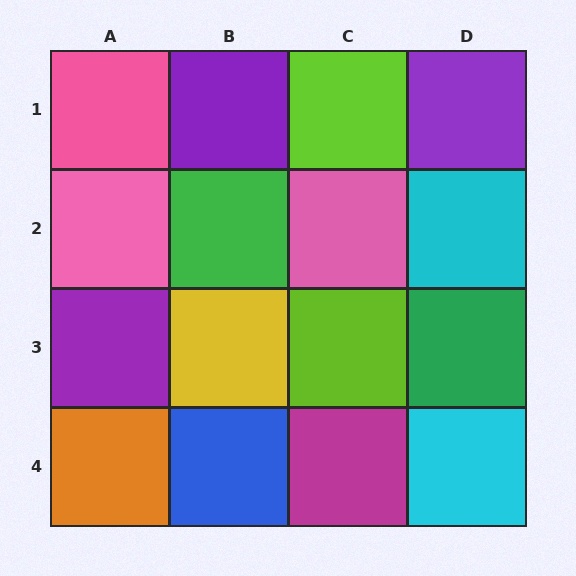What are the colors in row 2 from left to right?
Pink, green, pink, cyan.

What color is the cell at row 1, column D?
Purple.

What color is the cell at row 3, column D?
Green.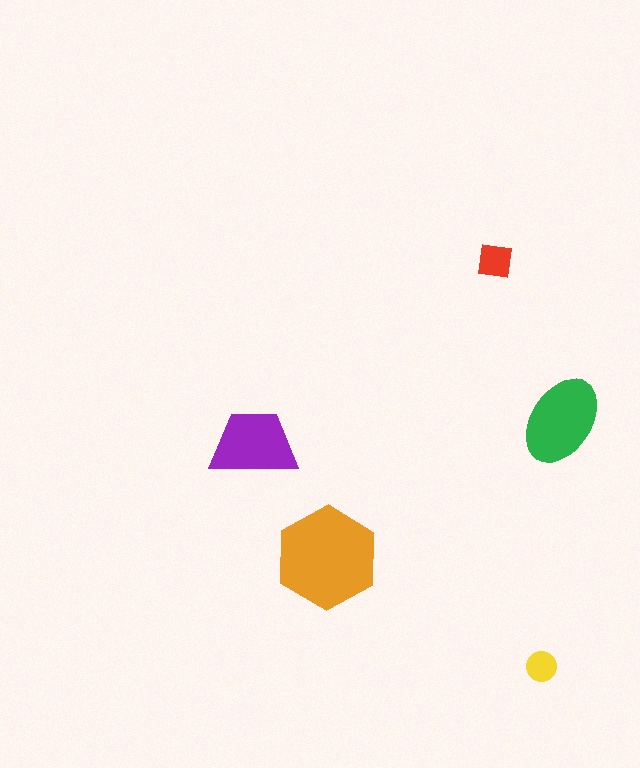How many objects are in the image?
There are 5 objects in the image.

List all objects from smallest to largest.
The yellow circle, the red square, the purple trapezoid, the green ellipse, the orange hexagon.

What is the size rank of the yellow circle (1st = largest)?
5th.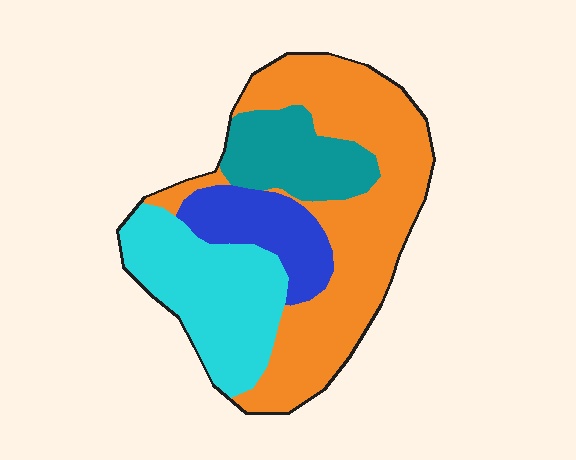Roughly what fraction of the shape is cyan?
Cyan takes up about one quarter (1/4) of the shape.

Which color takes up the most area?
Orange, at roughly 45%.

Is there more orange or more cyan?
Orange.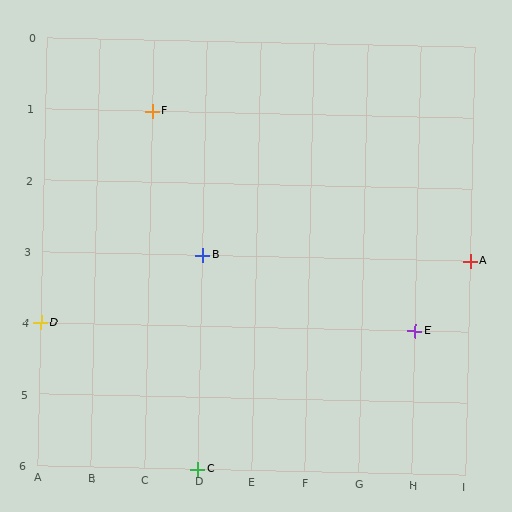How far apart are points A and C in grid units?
Points A and C are 5 columns and 3 rows apart (about 5.8 grid units diagonally).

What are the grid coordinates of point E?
Point E is at grid coordinates (H, 4).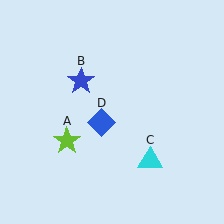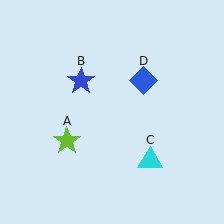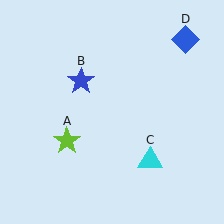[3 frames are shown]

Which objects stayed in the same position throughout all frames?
Lime star (object A) and blue star (object B) and cyan triangle (object C) remained stationary.